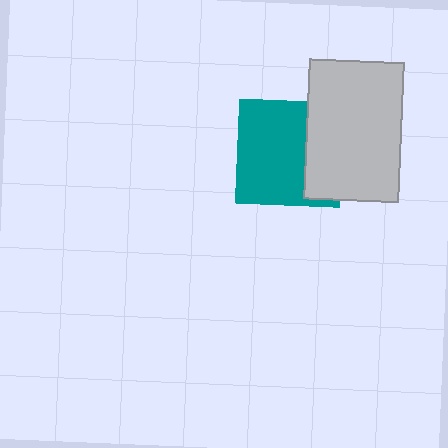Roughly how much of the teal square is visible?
Most of it is visible (roughly 67%).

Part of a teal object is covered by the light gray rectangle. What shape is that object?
It is a square.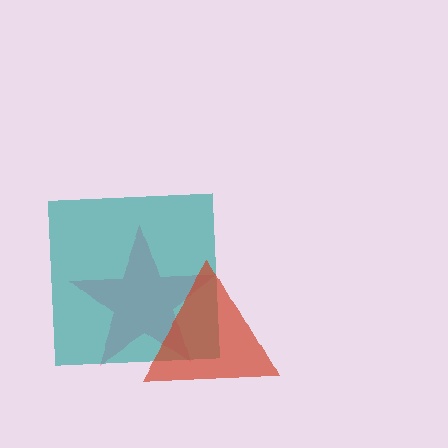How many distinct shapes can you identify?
There are 3 distinct shapes: a pink star, a teal square, a red triangle.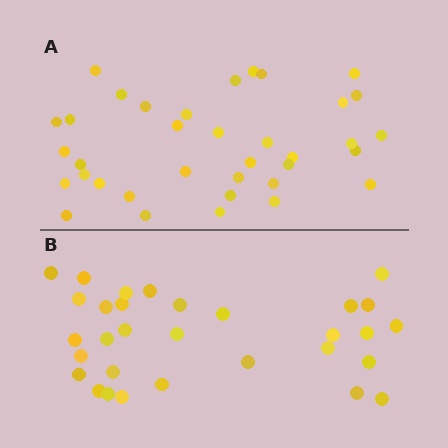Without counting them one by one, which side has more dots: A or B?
Region A (the top region) has more dots.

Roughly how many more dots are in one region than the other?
Region A has about 5 more dots than region B.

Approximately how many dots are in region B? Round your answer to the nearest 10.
About 30 dots. (The exact count is 31, which rounds to 30.)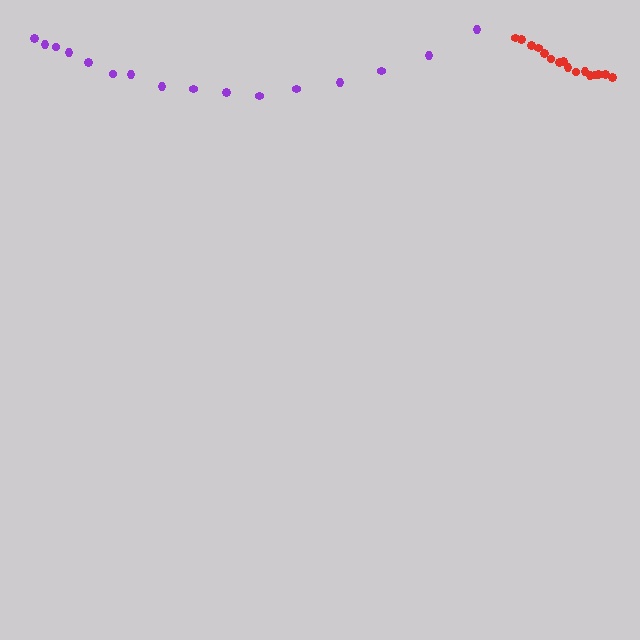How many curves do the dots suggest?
There are 2 distinct paths.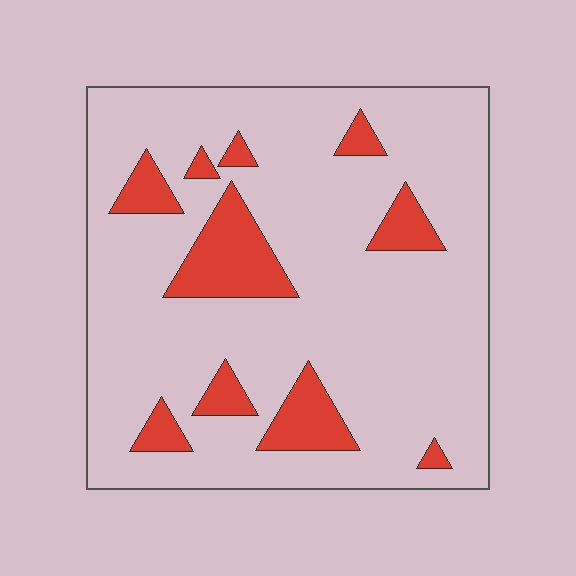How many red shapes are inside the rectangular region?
10.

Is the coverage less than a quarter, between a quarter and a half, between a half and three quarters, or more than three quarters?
Less than a quarter.